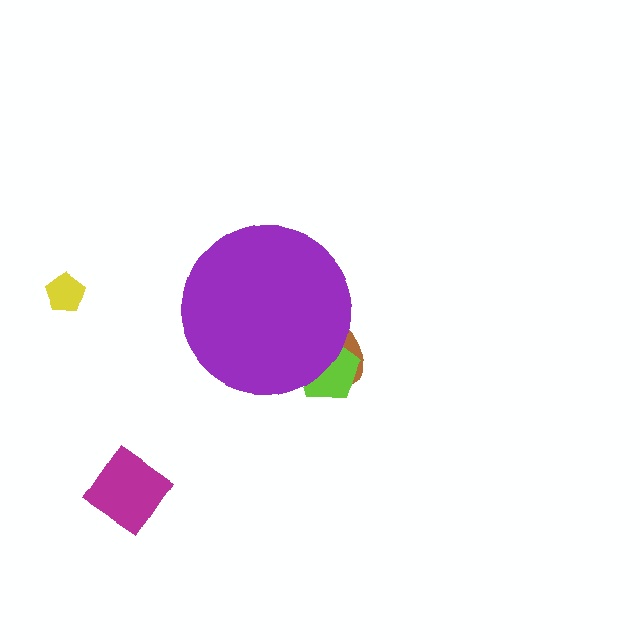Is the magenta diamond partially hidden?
No, the magenta diamond is fully visible.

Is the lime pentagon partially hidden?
Yes, the lime pentagon is partially hidden behind the purple circle.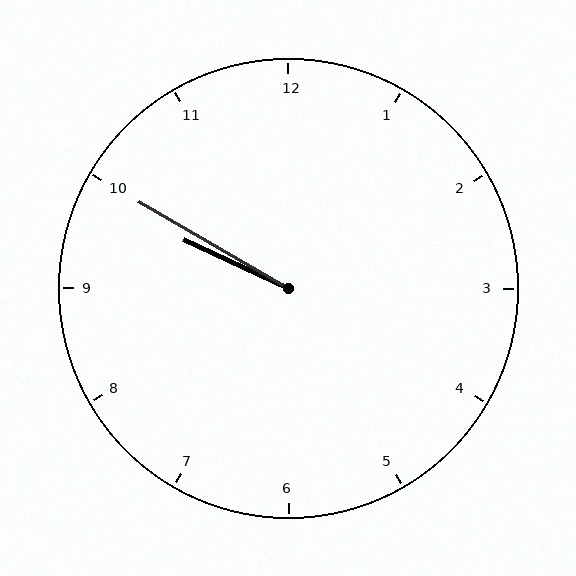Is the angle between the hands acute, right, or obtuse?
It is acute.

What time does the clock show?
9:50.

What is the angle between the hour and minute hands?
Approximately 5 degrees.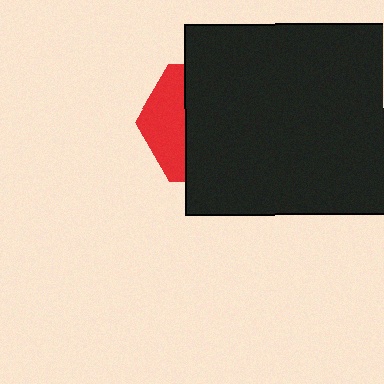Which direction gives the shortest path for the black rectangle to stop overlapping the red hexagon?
Moving right gives the shortest separation.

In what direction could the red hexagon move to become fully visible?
The red hexagon could move left. That would shift it out from behind the black rectangle entirely.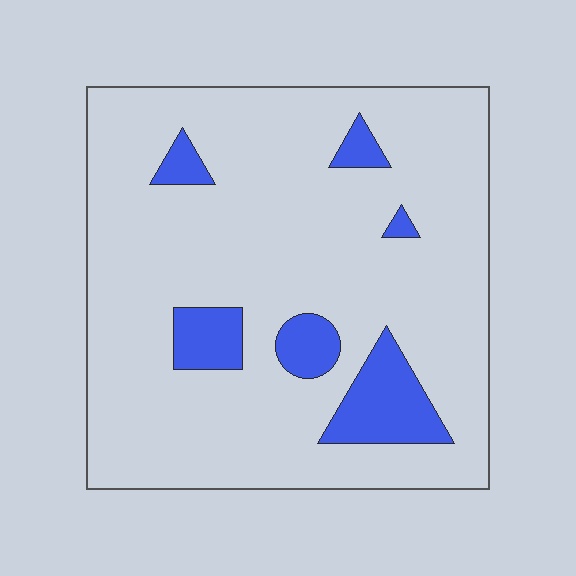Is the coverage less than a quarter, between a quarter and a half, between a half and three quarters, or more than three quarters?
Less than a quarter.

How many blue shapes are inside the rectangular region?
6.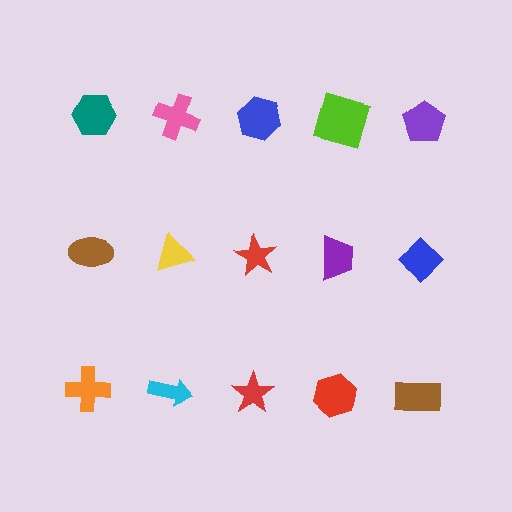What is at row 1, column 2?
A pink cross.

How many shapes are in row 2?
5 shapes.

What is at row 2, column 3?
A red star.